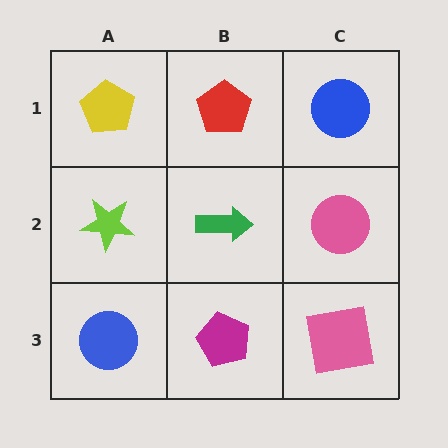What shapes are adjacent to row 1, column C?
A pink circle (row 2, column C), a red pentagon (row 1, column B).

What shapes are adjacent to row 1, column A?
A lime star (row 2, column A), a red pentagon (row 1, column B).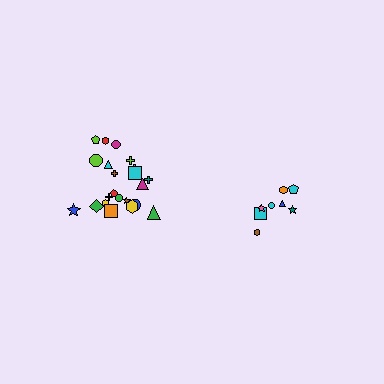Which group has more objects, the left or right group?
The left group.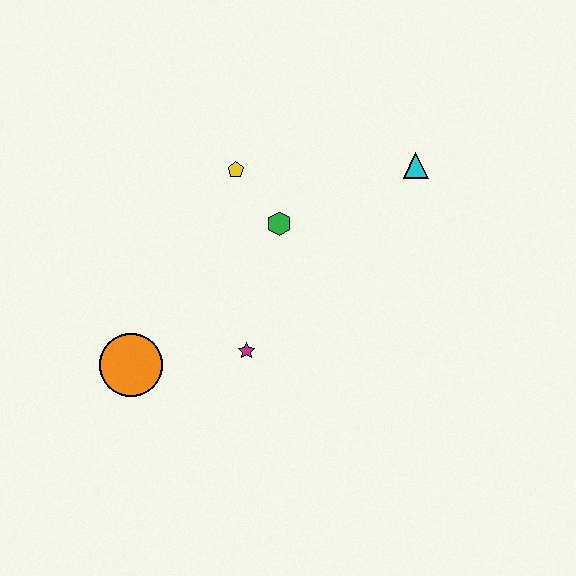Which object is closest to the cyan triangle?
The green hexagon is closest to the cyan triangle.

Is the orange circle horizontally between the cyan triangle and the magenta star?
No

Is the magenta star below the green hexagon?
Yes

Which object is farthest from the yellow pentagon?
The orange circle is farthest from the yellow pentagon.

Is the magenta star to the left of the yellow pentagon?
No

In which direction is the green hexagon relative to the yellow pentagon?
The green hexagon is below the yellow pentagon.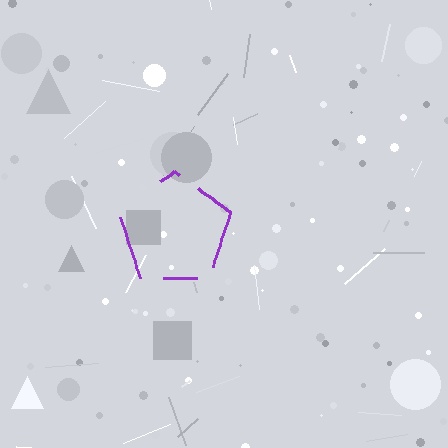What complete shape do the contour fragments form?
The contour fragments form a pentagon.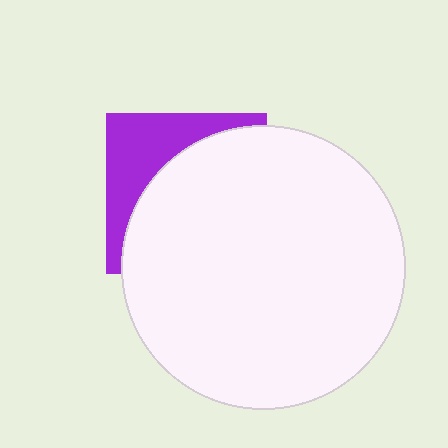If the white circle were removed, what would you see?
You would see the complete purple square.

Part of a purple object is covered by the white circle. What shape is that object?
It is a square.